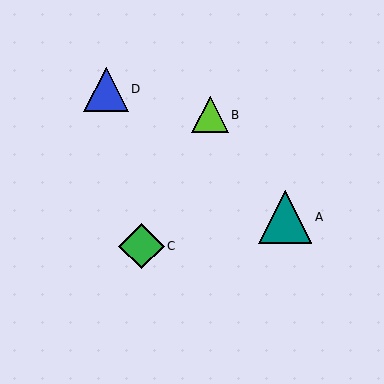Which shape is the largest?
The teal triangle (labeled A) is the largest.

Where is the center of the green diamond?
The center of the green diamond is at (142, 246).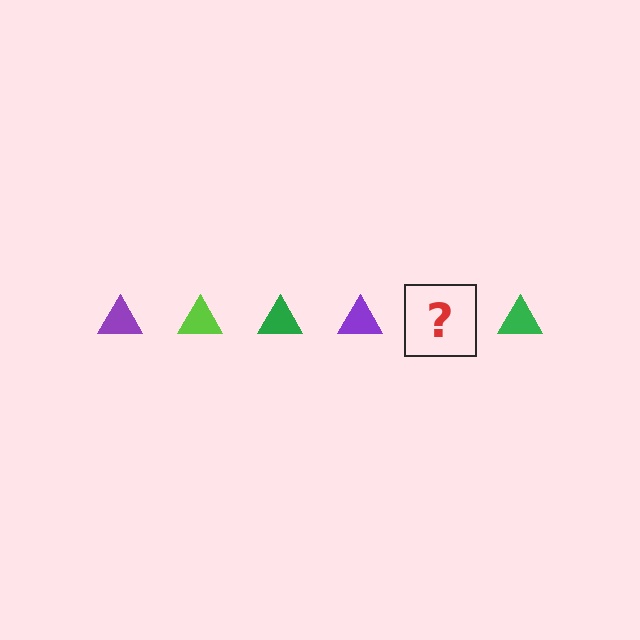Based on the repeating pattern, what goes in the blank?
The blank should be a lime triangle.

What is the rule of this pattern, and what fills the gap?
The rule is that the pattern cycles through purple, lime, green triangles. The gap should be filled with a lime triangle.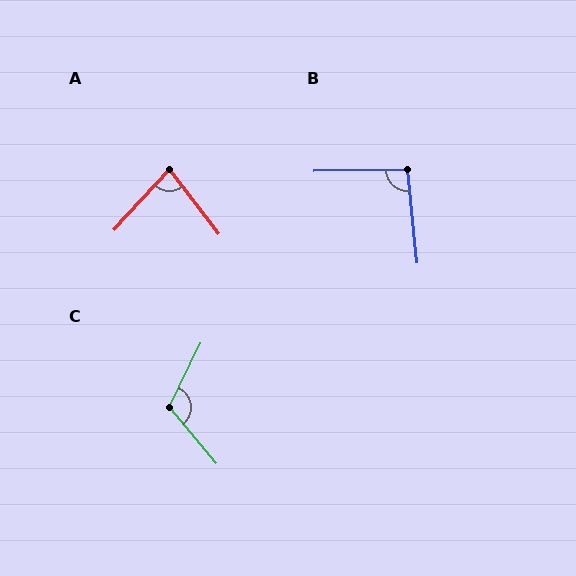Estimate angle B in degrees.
Approximately 95 degrees.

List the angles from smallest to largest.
A (80°), B (95°), C (114°).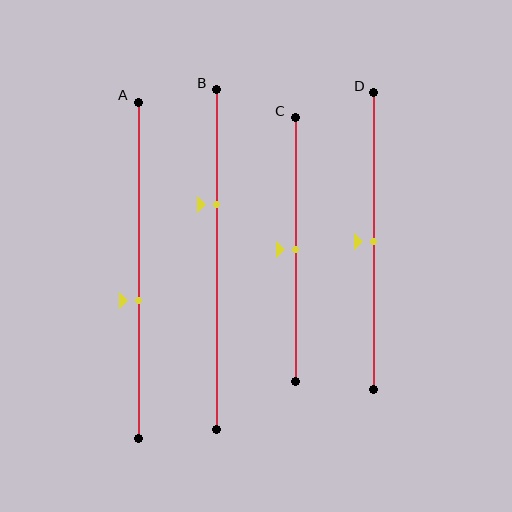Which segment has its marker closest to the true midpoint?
Segment C has its marker closest to the true midpoint.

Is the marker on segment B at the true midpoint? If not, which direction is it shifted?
No, the marker on segment B is shifted upward by about 16% of the segment length.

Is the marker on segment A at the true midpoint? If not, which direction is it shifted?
No, the marker on segment A is shifted downward by about 9% of the segment length.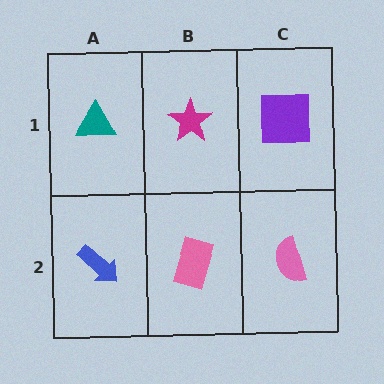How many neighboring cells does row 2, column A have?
2.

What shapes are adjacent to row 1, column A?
A blue arrow (row 2, column A), a magenta star (row 1, column B).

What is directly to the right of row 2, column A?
A pink rectangle.